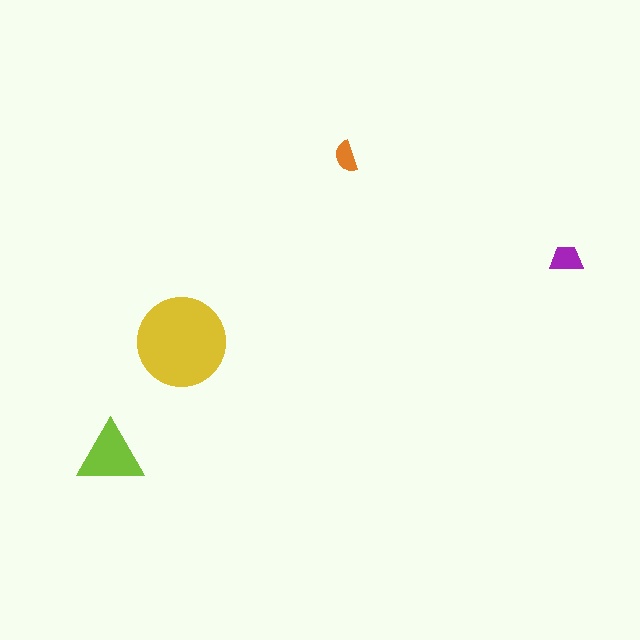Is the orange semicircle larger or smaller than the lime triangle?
Smaller.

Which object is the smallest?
The orange semicircle.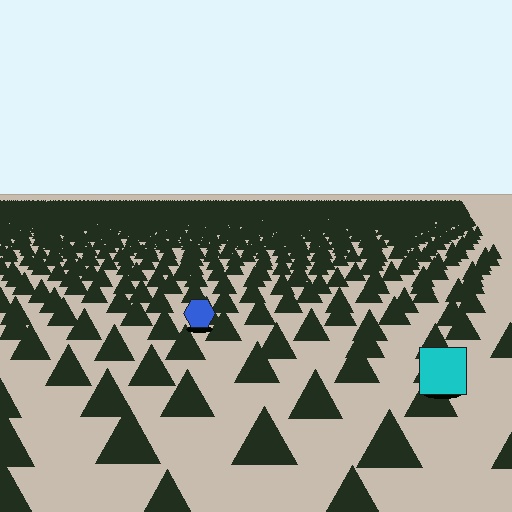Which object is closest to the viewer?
The cyan square is closest. The texture marks near it are larger and more spread out.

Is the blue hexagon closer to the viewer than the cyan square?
No. The cyan square is closer — you can tell from the texture gradient: the ground texture is coarser near it.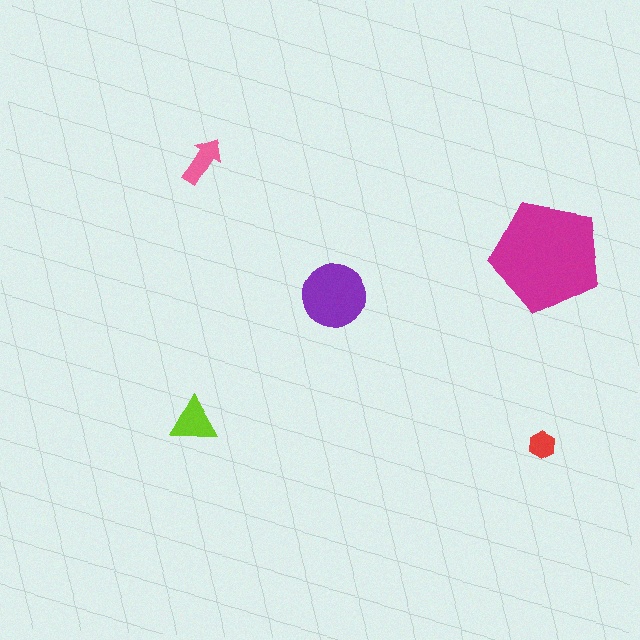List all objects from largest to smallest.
The magenta pentagon, the purple circle, the lime triangle, the pink arrow, the red hexagon.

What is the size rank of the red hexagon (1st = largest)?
5th.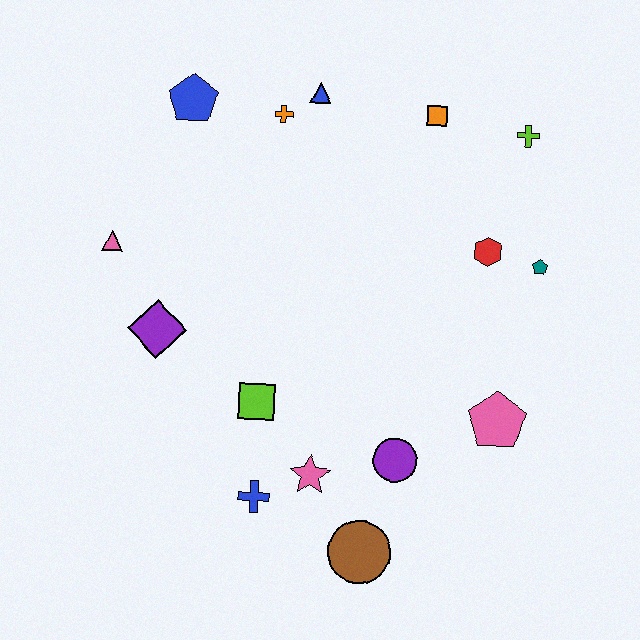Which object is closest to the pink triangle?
The purple diamond is closest to the pink triangle.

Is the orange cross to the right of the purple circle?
No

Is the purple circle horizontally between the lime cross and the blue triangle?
Yes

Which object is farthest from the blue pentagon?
The brown circle is farthest from the blue pentagon.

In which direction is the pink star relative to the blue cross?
The pink star is to the right of the blue cross.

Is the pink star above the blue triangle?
No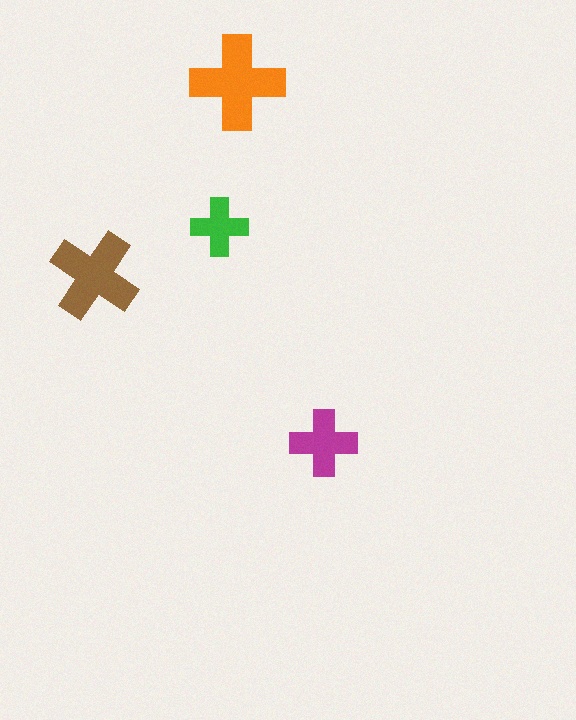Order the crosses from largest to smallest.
the orange one, the brown one, the magenta one, the green one.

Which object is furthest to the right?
The magenta cross is rightmost.